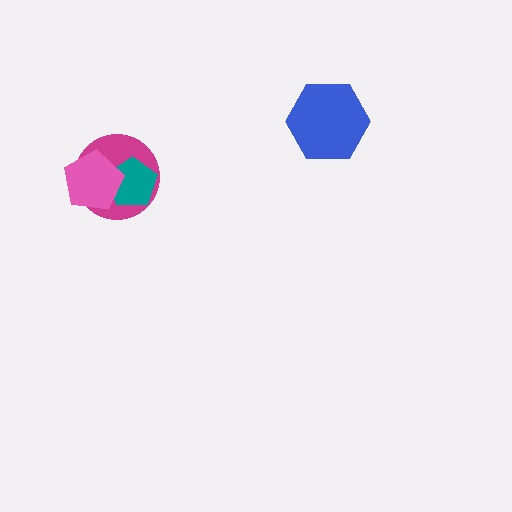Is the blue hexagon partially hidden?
No, no other shape covers it.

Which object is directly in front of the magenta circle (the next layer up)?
The teal pentagon is directly in front of the magenta circle.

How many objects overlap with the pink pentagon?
2 objects overlap with the pink pentagon.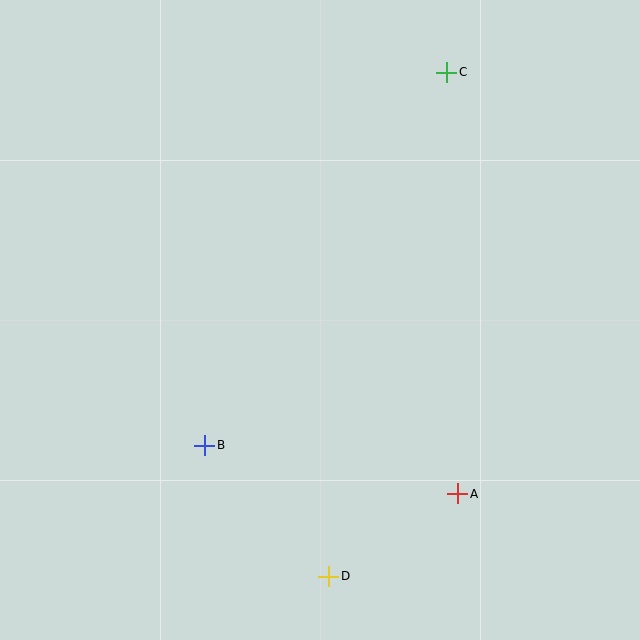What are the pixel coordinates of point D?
Point D is at (329, 576).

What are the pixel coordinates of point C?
Point C is at (447, 72).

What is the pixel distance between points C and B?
The distance between C and B is 444 pixels.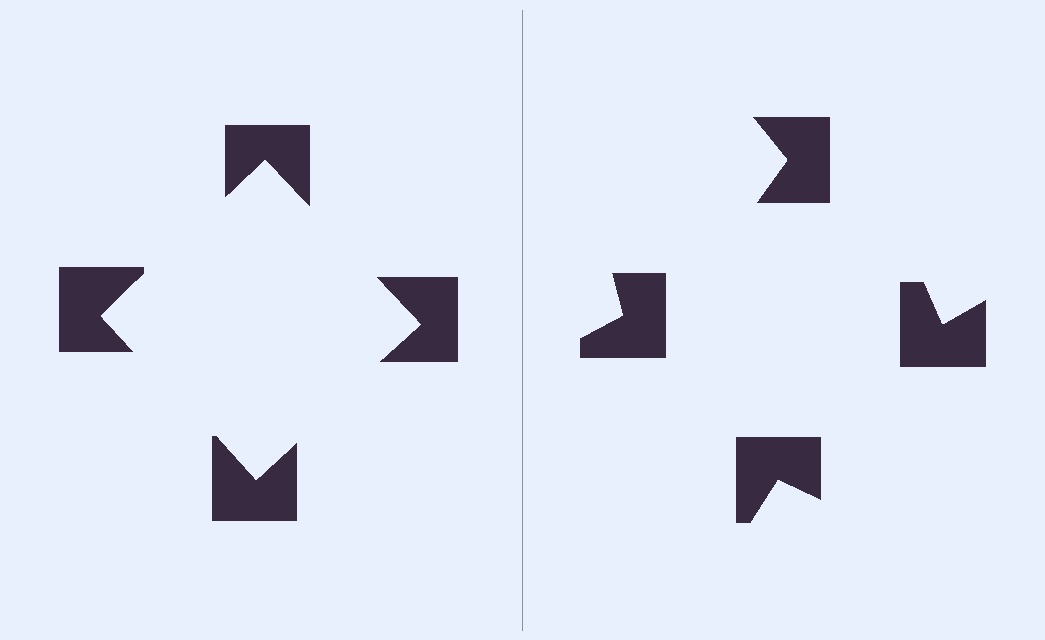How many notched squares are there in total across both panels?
8 — 4 on each side.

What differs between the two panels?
The notched squares are positioned identically on both sides; only the wedge orientations differ. On the left they align to a square; on the right they are misaligned.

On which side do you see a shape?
An illusory square appears on the left side. On the right side the wedge cuts are rotated, so no coherent shape forms.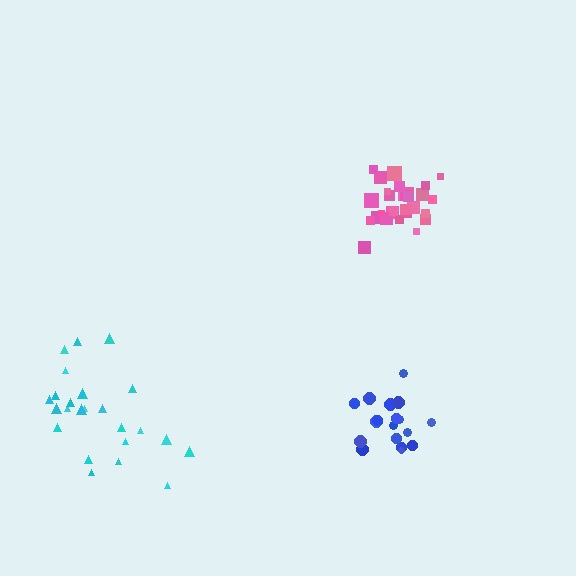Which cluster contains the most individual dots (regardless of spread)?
Pink (30).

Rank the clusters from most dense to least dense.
pink, blue, cyan.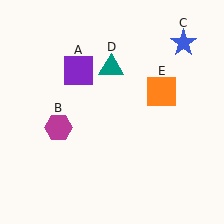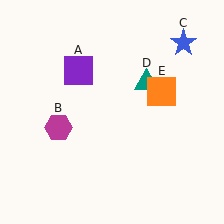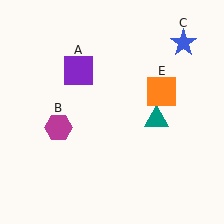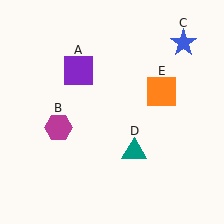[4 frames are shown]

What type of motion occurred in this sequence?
The teal triangle (object D) rotated clockwise around the center of the scene.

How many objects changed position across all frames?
1 object changed position: teal triangle (object D).